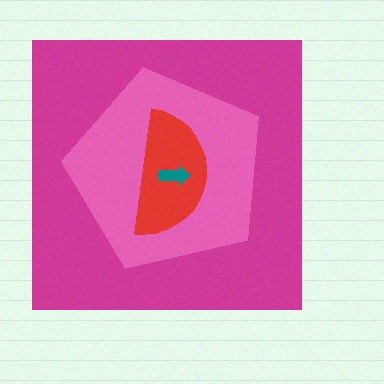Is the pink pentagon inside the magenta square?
Yes.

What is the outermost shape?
The magenta square.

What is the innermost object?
The teal arrow.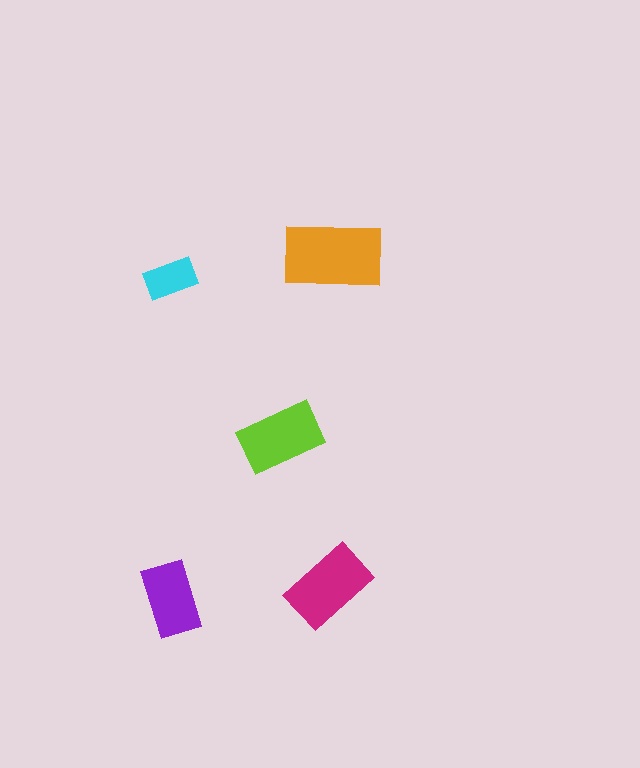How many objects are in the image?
There are 5 objects in the image.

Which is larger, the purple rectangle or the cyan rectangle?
The purple one.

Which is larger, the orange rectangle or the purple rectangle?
The orange one.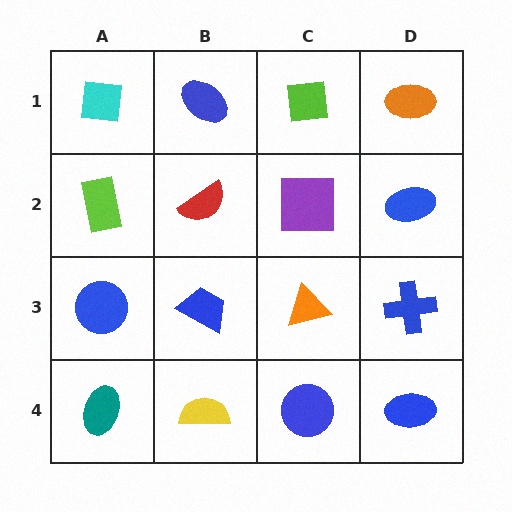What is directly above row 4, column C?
An orange triangle.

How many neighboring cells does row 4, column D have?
2.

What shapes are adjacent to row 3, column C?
A purple square (row 2, column C), a blue circle (row 4, column C), a blue trapezoid (row 3, column B), a blue cross (row 3, column D).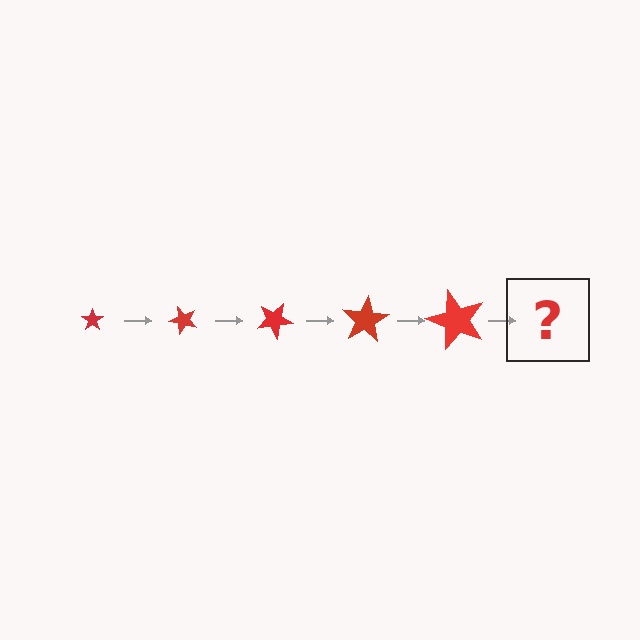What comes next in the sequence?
The next element should be a star, larger than the previous one and rotated 250 degrees from the start.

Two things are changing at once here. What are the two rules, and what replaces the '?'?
The two rules are that the star grows larger each step and it rotates 50 degrees each step. The '?' should be a star, larger than the previous one and rotated 250 degrees from the start.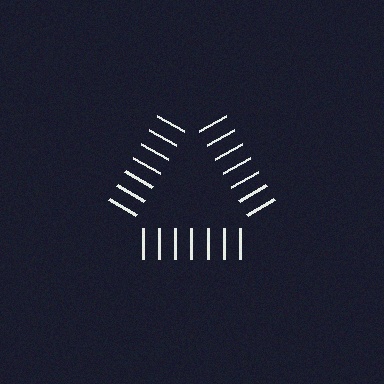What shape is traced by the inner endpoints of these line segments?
An illusory triangle — the line segments terminate on its edges but no continuous stroke is drawn.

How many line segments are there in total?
21 — 7 along each of the 3 edges.